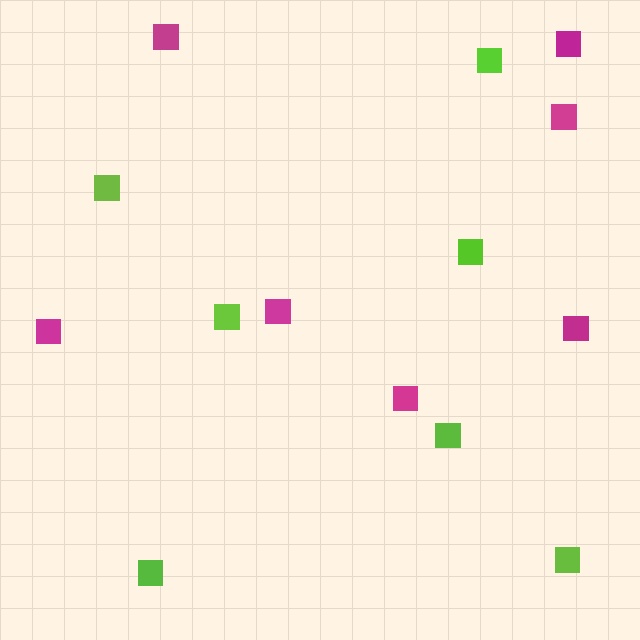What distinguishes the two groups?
There are 2 groups: one group of lime squares (7) and one group of magenta squares (7).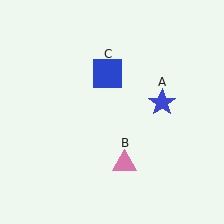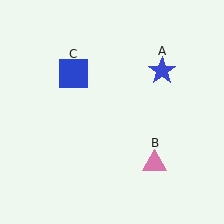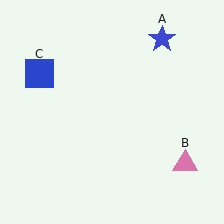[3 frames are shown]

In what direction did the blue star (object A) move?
The blue star (object A) moved up.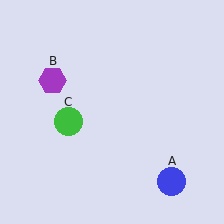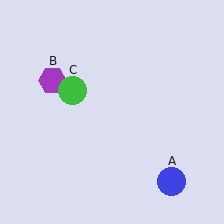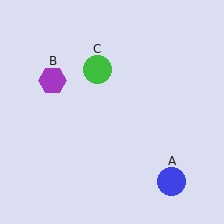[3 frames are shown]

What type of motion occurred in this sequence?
The green circle (object C) rotated clockwise around the center of the scene.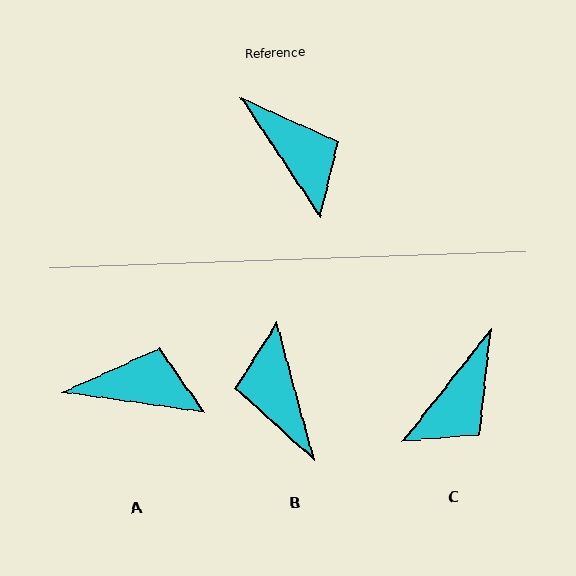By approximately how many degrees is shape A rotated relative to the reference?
Approximately 48 degrees counter-clockwise.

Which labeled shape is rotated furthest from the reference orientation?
B, about 162 degrees away.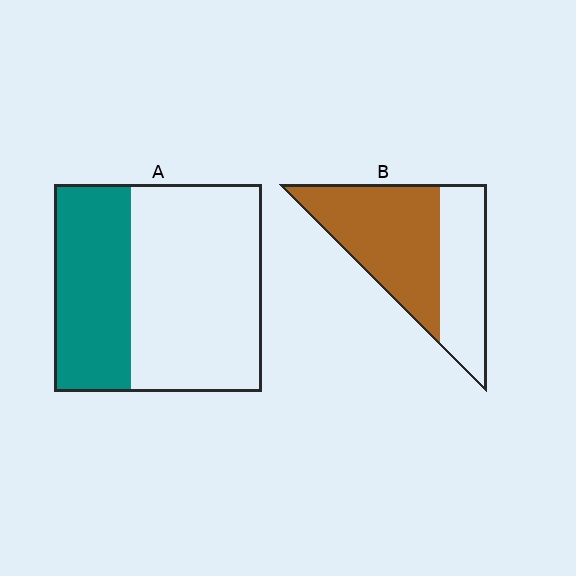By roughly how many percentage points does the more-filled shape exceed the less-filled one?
By roughly 25 percentage points (B over A).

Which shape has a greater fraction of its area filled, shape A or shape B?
Shape B.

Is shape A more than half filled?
No.